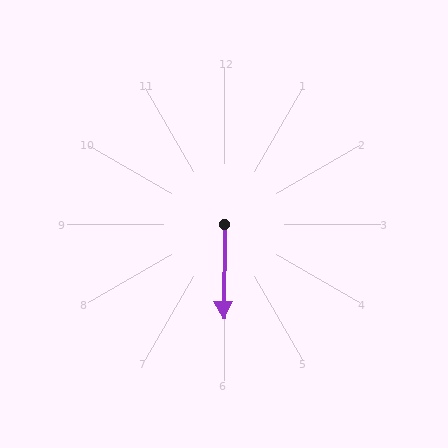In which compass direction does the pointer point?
South.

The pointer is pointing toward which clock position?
Roughly 6 o'clock.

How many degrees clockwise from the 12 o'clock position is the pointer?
Approximately 180 degrees.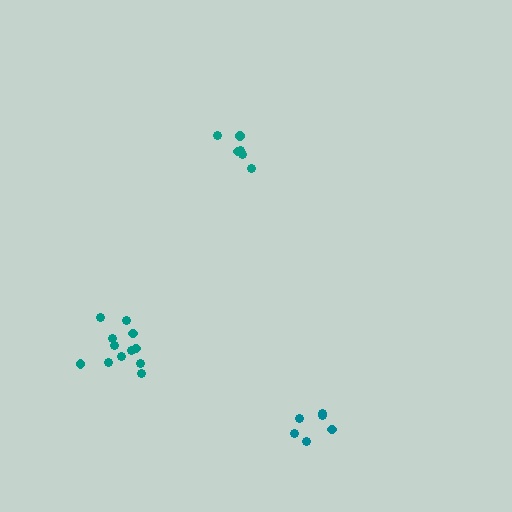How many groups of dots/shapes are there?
There are 3 groups.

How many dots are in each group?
Group 1: 6 dots, Group 2: 6 dots, Group 3: 12 dots (24 total).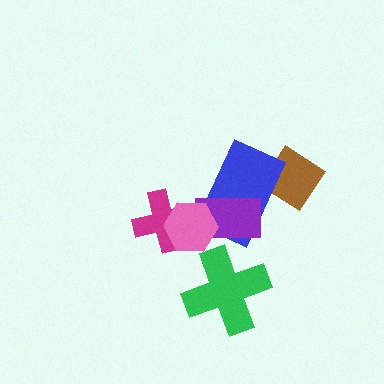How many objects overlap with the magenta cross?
1 object overlaps with the magenta cross.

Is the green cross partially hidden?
No, no other shape covers it.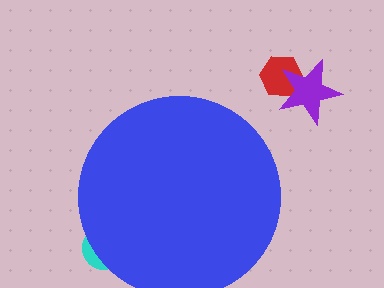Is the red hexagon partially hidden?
No, the red hexagon is fully visible.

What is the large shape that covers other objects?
A blue circle.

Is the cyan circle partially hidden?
Yes, the cyan circle is partially hidden behind the blue circle.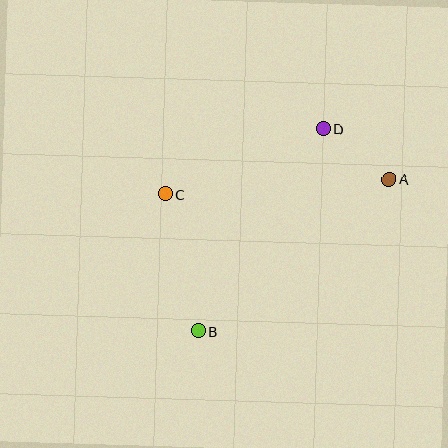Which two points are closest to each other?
Points A and D are closest to each other.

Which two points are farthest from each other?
Points A and B are farthest from each other.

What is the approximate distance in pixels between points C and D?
The distance between C and D is approximately 171 pixels.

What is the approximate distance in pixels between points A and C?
The distance between A and C is approximately 224 pixels.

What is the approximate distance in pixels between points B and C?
The distance between B and C is approximately 141 pixels.